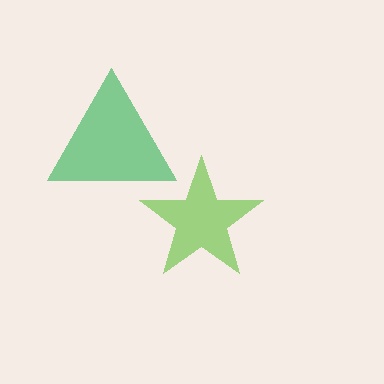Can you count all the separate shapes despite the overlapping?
Yes, there are 2 separate shapes.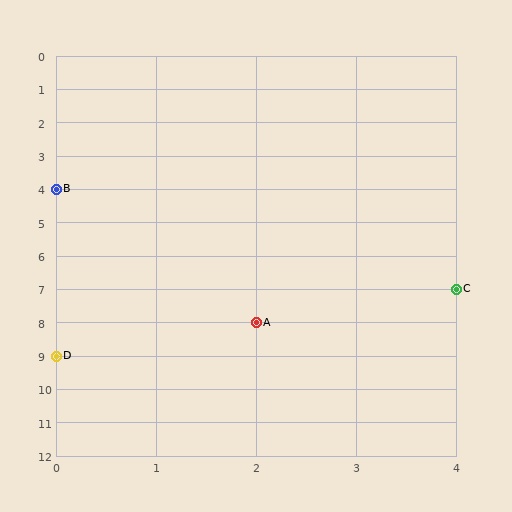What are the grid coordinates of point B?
Point B is at grid coordinates (0, 4).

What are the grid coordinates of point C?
Point C is at grid coordinates (4, 7).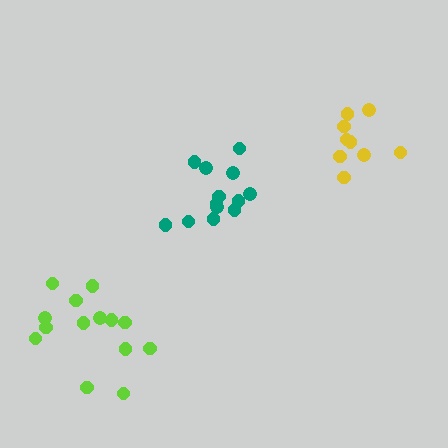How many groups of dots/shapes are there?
There are 3 groups.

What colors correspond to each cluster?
The clusters are colored: teal, lime, yellow.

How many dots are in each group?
Group 1: 13 dots, Group 2: 14 dots, Group 3: 9 dots (36 total).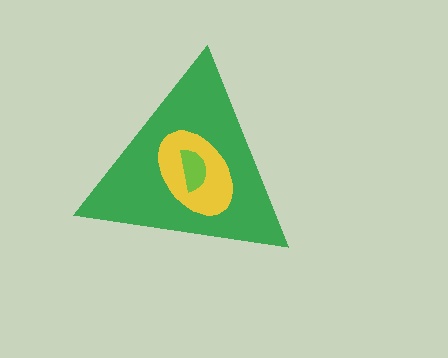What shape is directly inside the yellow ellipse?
The lime semicircle.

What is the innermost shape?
The lime semicircle.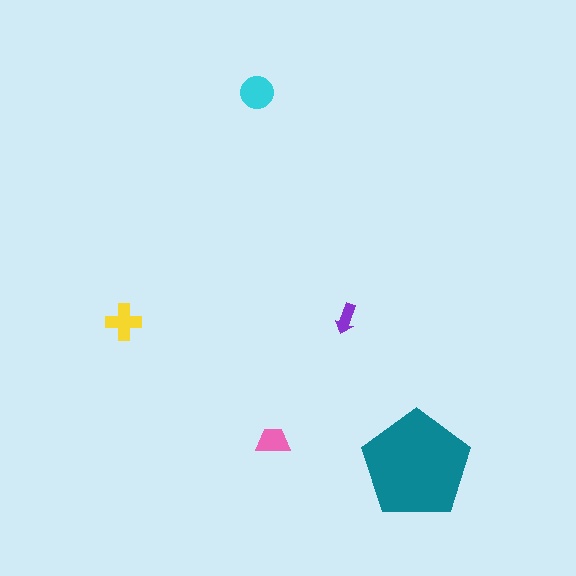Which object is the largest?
The teal pentagon.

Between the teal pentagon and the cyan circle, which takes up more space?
The teal pentagon.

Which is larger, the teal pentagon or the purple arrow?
The teal pentagon.